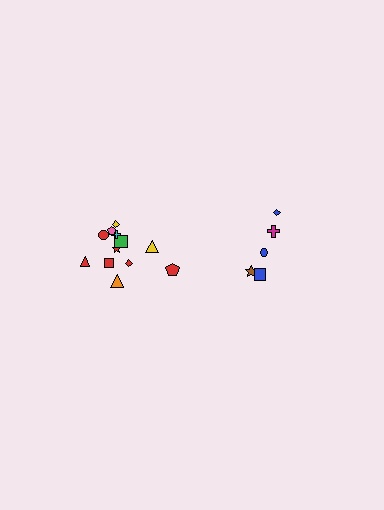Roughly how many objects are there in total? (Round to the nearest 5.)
Roughly 15 objects in total.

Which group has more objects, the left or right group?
The left group.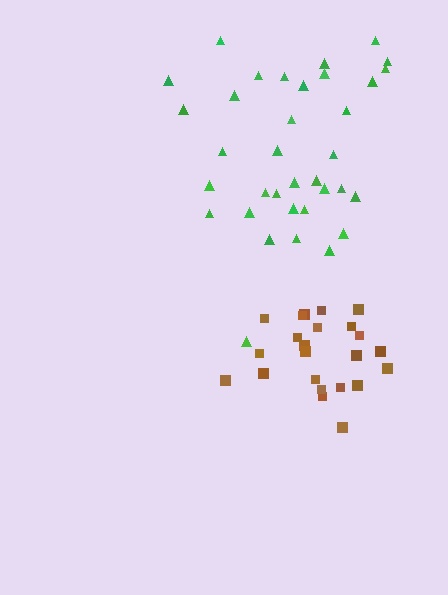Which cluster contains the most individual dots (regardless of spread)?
Green (35).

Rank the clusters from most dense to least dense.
brown, green.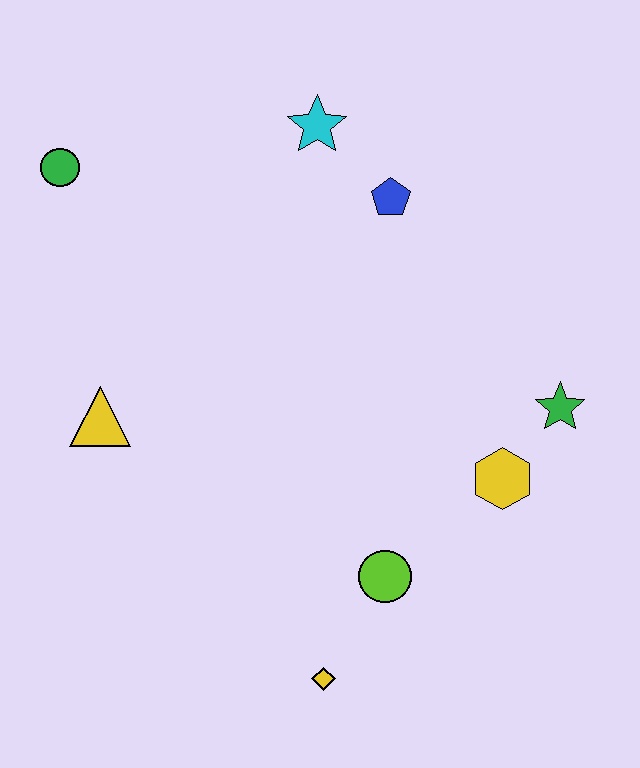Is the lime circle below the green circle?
Yes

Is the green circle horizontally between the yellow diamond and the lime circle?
No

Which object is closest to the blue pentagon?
The cyan star is closest to the blue pentagon.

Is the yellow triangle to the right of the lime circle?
No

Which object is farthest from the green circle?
The yellow diamond is farthest from the green circle.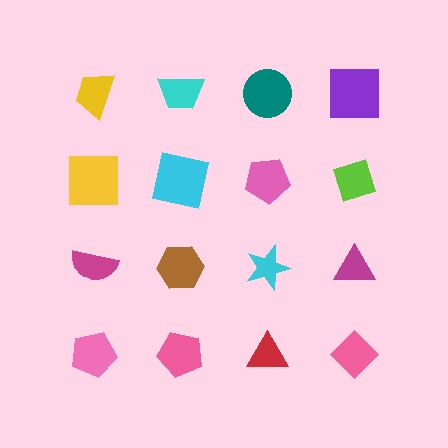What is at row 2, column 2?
A cyan square.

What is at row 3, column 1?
A magenta semicircle.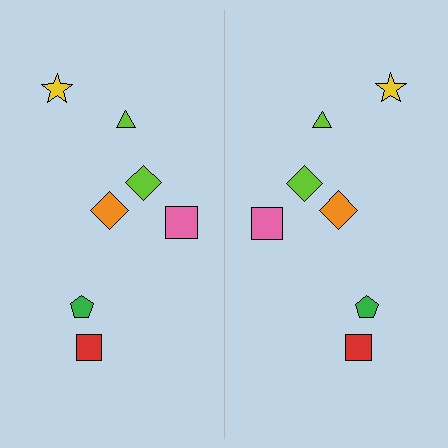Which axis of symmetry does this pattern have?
The pattern has a vertical axis of symmetry running through the center of the image.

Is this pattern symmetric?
Yes, this pattern has bilateral (reflection) symmetry.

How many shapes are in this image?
There are 14 shapes in this image.